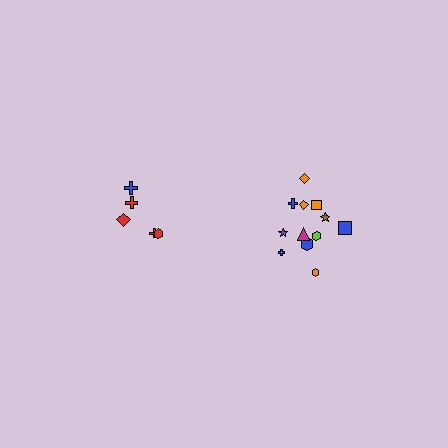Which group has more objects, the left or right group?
The right group.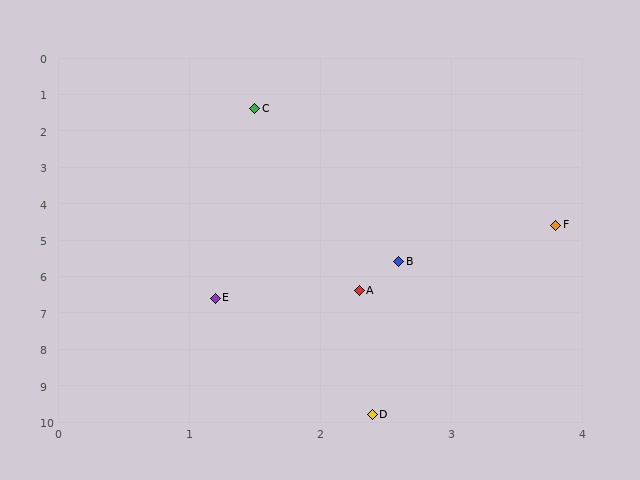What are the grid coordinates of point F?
Point F is at approximately (3.8, 4.6).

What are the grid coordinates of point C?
Point C is at approximately (1.5, 1.4).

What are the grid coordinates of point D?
Point D is at approximately (2.4, 9.8).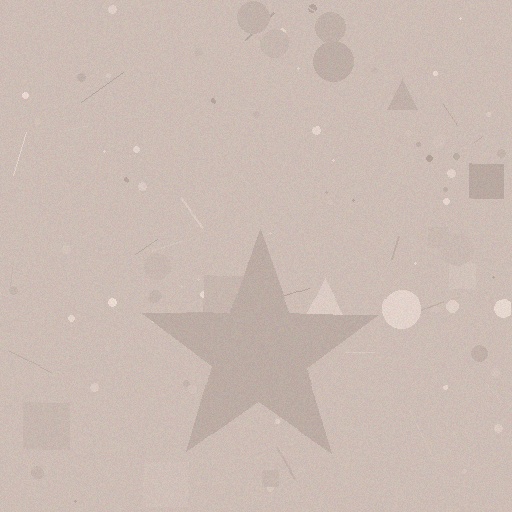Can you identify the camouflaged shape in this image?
The camouflaged shape is a star.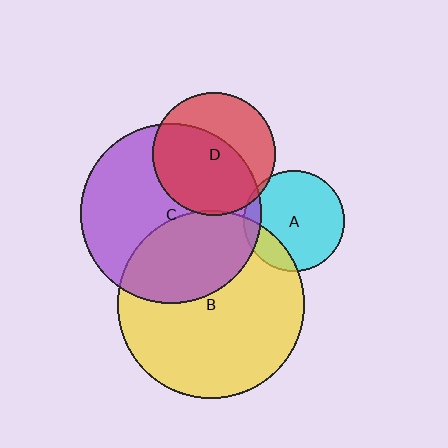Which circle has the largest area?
Circle B (yellow).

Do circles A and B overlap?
Yes.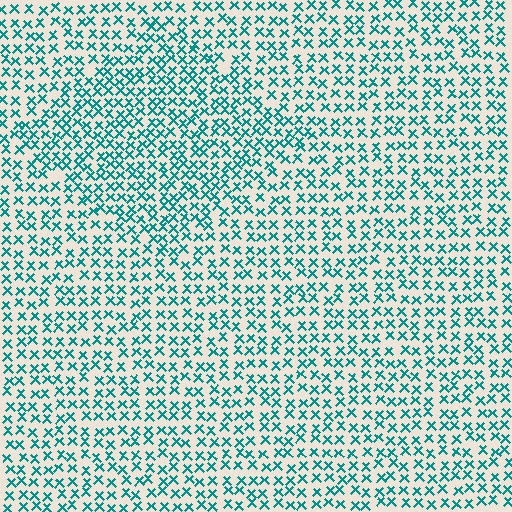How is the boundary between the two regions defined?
The boundary is defined by a change in element density (approximately 1.5x ratio). All elements are the same color, size, and shape.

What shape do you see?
I see a diamond.